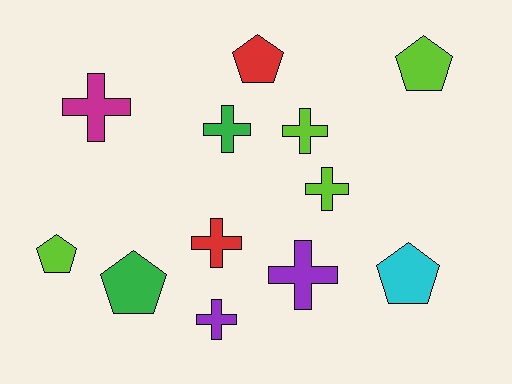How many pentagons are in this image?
There are 5 pentagons.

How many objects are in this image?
There are 12 objects.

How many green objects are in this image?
There are 2 green objects.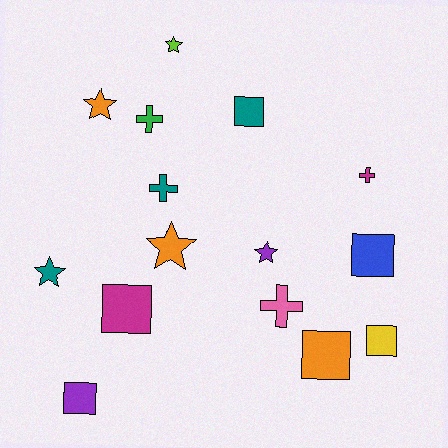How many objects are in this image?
There are 15 objects.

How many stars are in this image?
There are 5 stars.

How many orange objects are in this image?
There are 3 orange objects.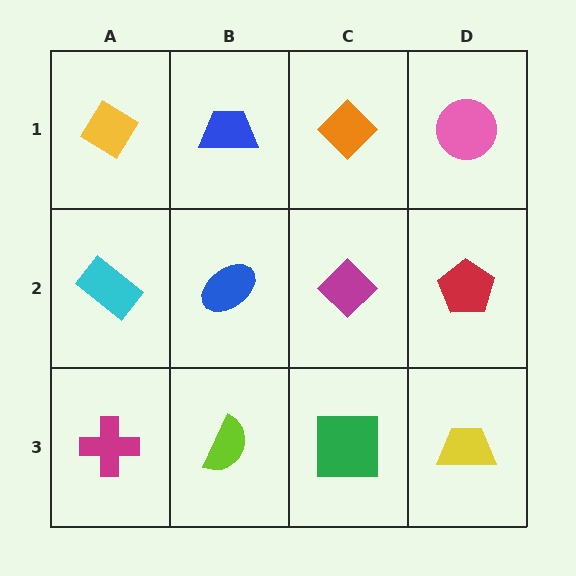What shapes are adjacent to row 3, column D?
A red pentagon (row 2, column D), a green square (row 3, column C).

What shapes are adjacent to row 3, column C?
A magenta diamond (row 2, column C), a lime semicircle (row 3, column B), a yellow trapezoid (row 3, column D).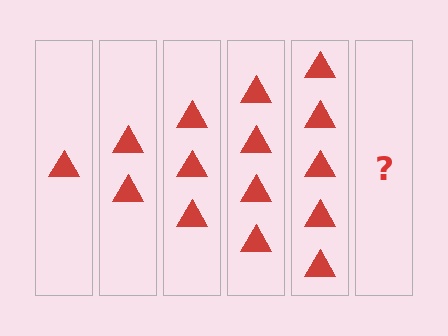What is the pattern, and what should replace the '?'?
The pattern is that each step adds one more triangle. The '?' should be 6 triangles.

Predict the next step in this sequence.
The next step is 6 triangles.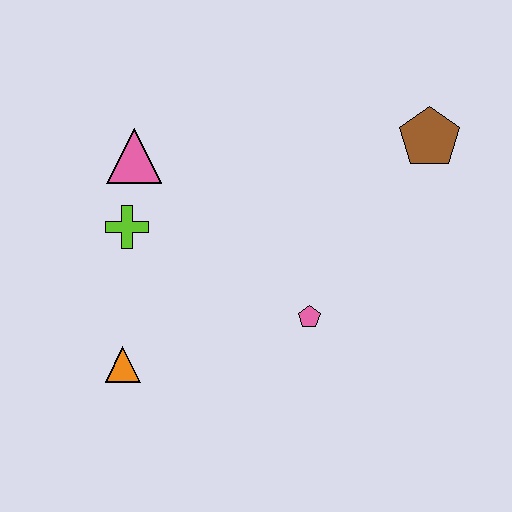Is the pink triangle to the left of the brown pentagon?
Yes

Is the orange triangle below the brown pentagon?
Yes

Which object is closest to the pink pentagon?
The orange triangle is closest to the pink pentagon.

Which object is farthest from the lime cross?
The brown pentagon is farthest from the lime cross.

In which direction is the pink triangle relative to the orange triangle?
The pink triangle is above the orange triangle.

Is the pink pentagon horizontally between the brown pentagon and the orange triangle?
Yes